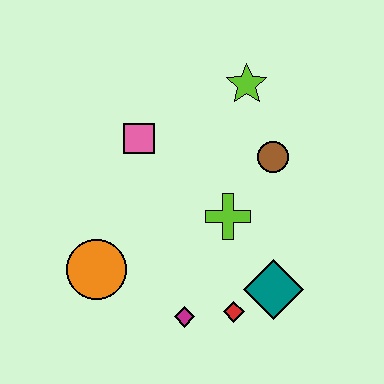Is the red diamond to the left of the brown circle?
Yes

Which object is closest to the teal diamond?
The red diamond is closest to the teal diamond.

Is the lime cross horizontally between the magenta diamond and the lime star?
Yes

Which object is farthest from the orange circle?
The lime star is farthest from the orange circle.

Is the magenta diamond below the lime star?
Yes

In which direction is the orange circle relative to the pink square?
The orange circle is below the pink square.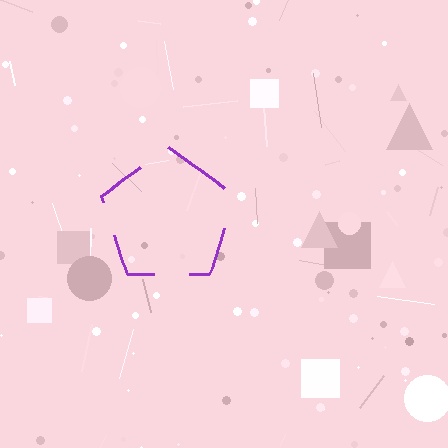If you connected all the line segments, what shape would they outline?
They would outline a pentagon.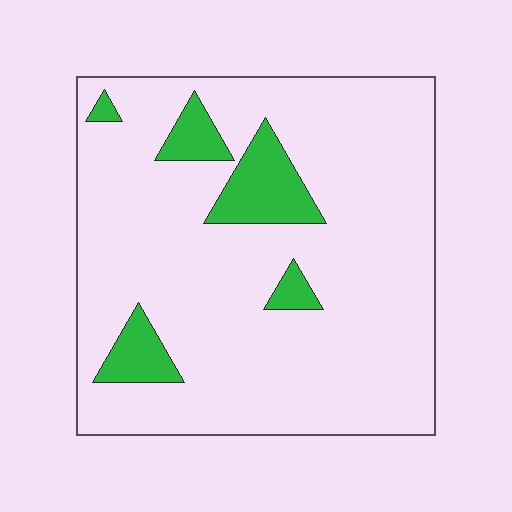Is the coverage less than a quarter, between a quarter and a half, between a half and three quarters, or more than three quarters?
Less than a quarter.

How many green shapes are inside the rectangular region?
5.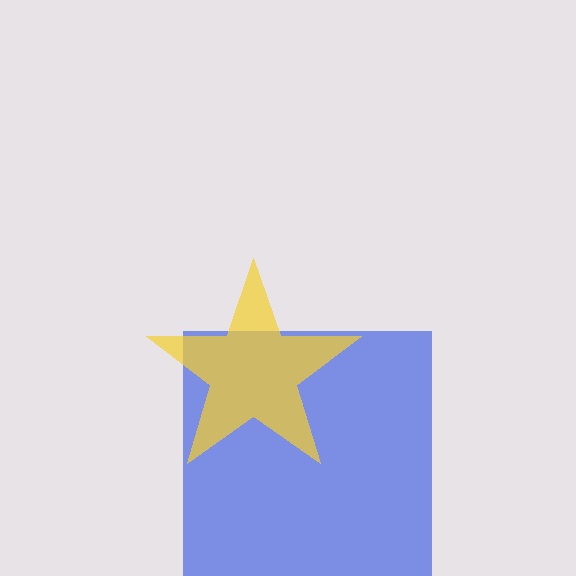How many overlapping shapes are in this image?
There are 2 overlapping shapes in the image.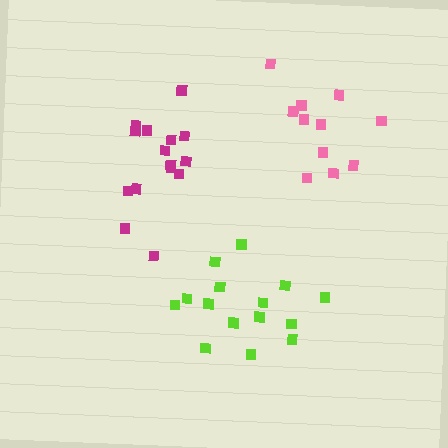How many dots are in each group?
Group 1: 11 dots, Group 2: 15 dots, Group 3: 15 dots (41 total).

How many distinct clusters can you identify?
There are 3 distinct clusters.